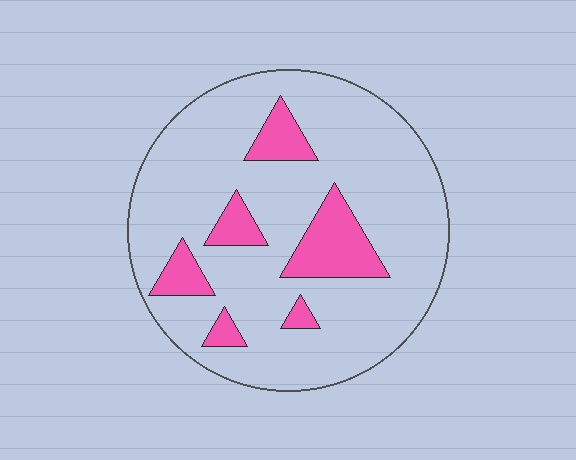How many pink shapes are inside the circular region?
6.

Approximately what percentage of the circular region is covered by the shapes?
Approximately 15%.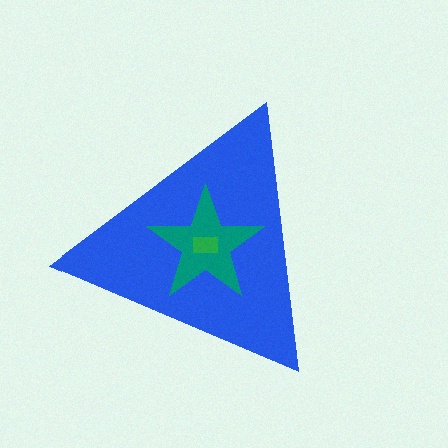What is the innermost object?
The green rectangle.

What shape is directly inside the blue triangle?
The teal star.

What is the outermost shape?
The blue triangle.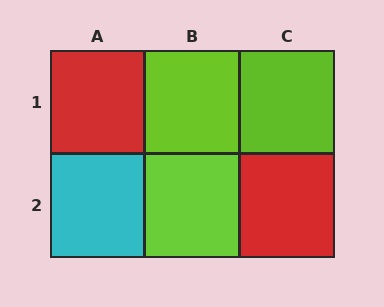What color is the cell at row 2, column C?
Red.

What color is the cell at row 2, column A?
Cyan.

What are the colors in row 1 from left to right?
Red, lime, lime.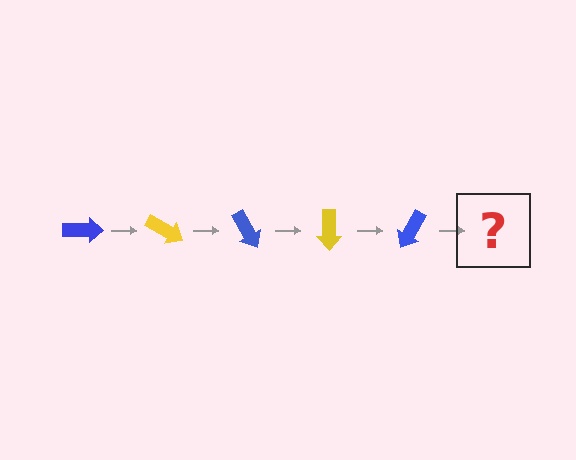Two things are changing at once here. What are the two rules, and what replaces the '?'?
The two rules are that it rotates 30 degrees each step and the color cycles through blue and yellow. The '?' should be a yellow arrow, rotated 150 degrees from the start.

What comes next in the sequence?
The next element should be a yellow arrow, rotated 150 degrees from the start.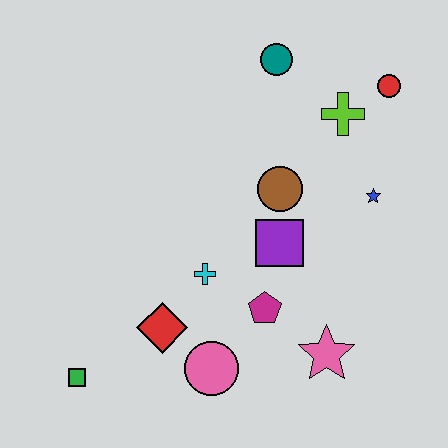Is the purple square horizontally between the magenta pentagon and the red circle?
Yes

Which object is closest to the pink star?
The magenta pentagon is closest to the pink star.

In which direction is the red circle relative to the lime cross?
The red circle is to the right of the lime cross.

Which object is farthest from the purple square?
The green square is farthest from the purple square.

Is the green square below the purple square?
Yes